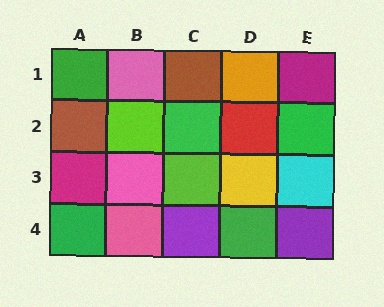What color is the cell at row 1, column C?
Brown.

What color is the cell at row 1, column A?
Green.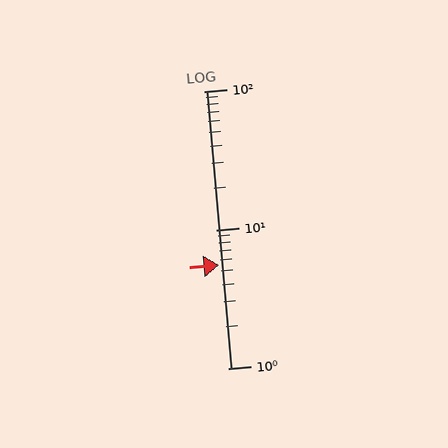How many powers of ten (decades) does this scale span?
The scale spans 2 decades, from 1 to 100.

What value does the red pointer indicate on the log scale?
The pointer indicates approximately 5.6.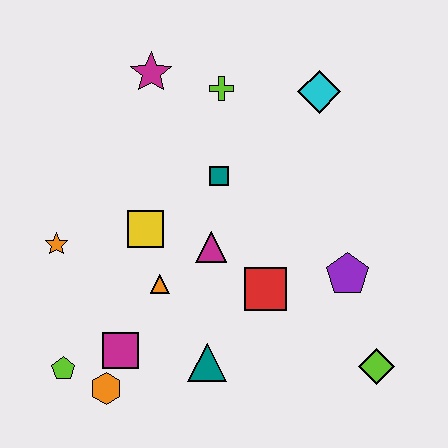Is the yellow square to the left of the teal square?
Yes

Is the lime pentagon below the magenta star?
Yes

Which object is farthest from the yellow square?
The lime diamond is farthest from the yellow square.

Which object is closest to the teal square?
The magenta triangle is closest to the teal square.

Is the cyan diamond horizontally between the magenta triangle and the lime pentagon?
No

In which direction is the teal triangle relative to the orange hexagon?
The teal triangle is to the right of the orange hexagon.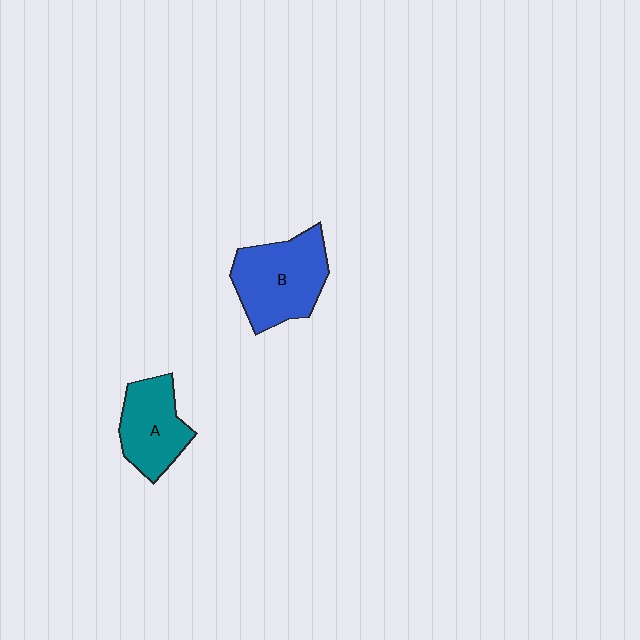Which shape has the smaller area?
Shape A (teal).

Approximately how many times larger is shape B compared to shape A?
Approximately 1.3 times.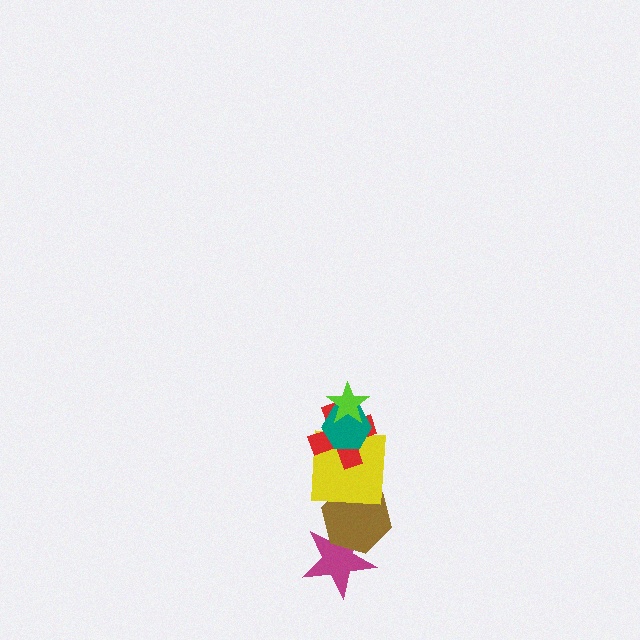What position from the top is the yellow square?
The yellow square is 4th from the top.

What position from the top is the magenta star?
The magenta star is 6th from the top.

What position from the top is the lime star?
The lime star is 1st from the top.